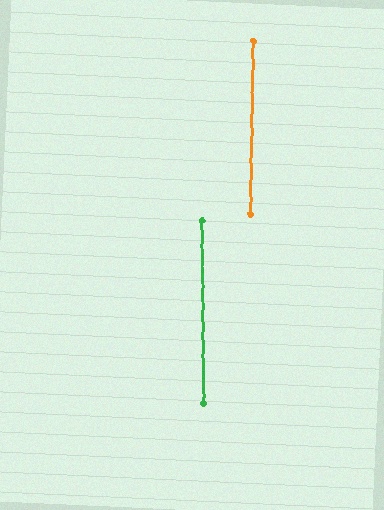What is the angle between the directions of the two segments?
Approximately 2 degrees.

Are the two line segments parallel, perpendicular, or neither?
Parallel — their directions differ by only 1.5°.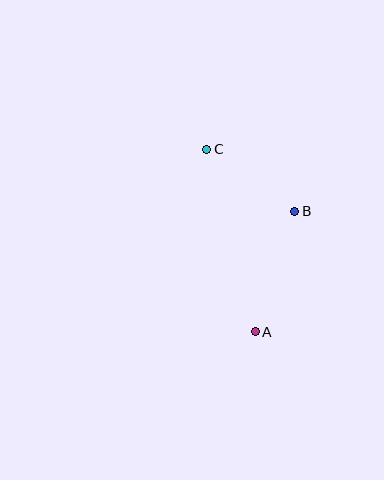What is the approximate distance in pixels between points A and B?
The distance between A and B is approximately 127 pixels.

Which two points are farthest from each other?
Points A and C are farthest from each other.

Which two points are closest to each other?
Points B and C are closest to each other.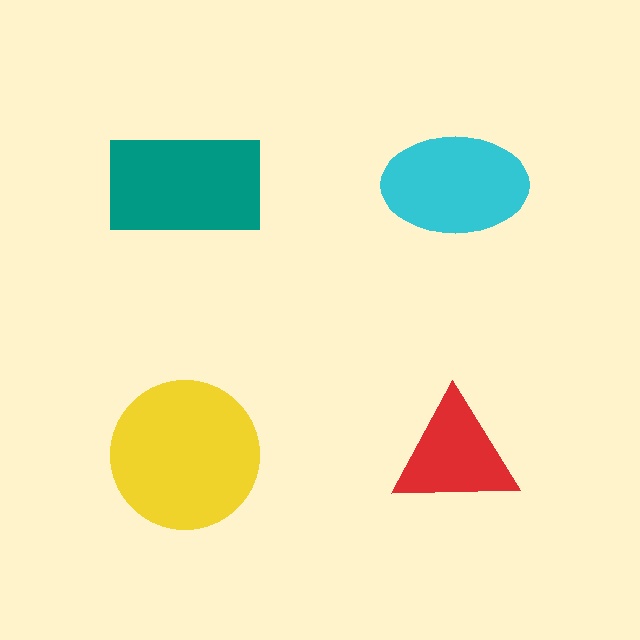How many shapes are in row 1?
2 shapes.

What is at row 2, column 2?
A red triangle.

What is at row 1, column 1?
A teal rectangle.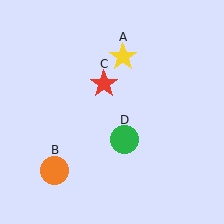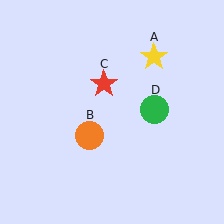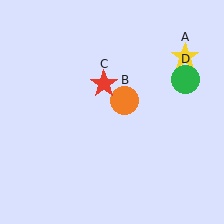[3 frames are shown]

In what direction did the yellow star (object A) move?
The yellow star (object A) moved right.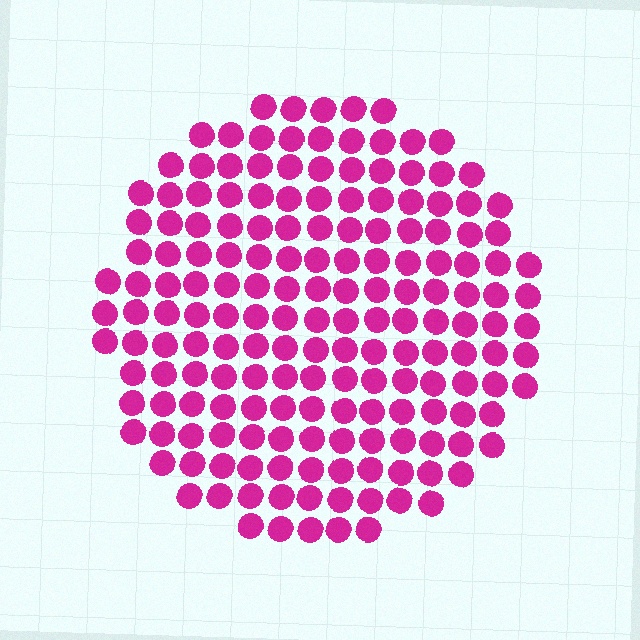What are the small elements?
The small elements are circles.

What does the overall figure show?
The overall figure shows a circle.